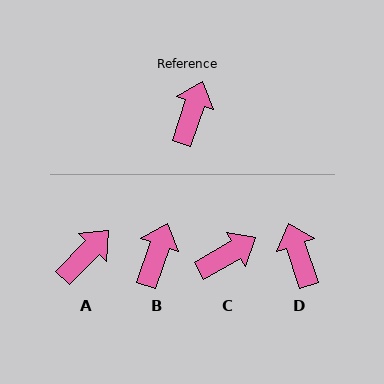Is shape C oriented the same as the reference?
No, it is off by about 41 degrees.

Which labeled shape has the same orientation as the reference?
B.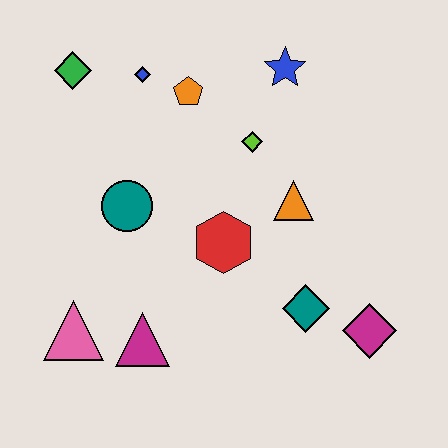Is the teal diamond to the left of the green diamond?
No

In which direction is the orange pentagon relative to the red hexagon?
The orange pentagon is above the red hexagon.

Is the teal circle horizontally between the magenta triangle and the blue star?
No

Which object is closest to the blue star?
The lime diamond is closest to the blue star.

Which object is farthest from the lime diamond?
The pink triangle is farthest from the lime diamond.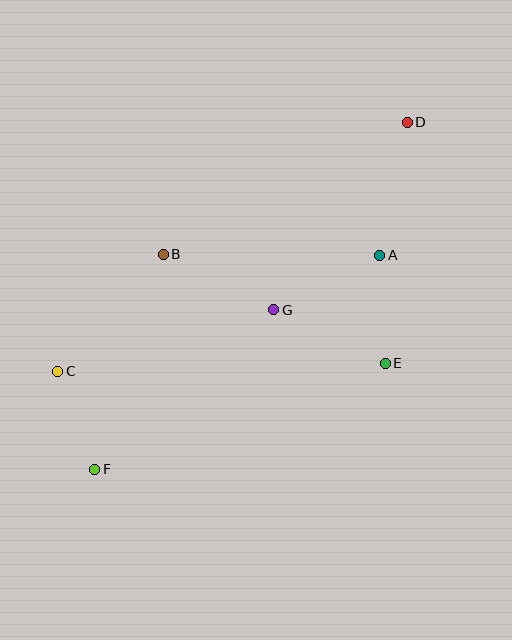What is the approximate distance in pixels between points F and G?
The distance between F and G is approximately 240 pixels.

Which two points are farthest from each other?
Points D and F are farthest from each other.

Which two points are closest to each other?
Points C and F are closest to each other.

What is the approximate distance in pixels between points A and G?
The distance between A and G is approximately 119 pixels.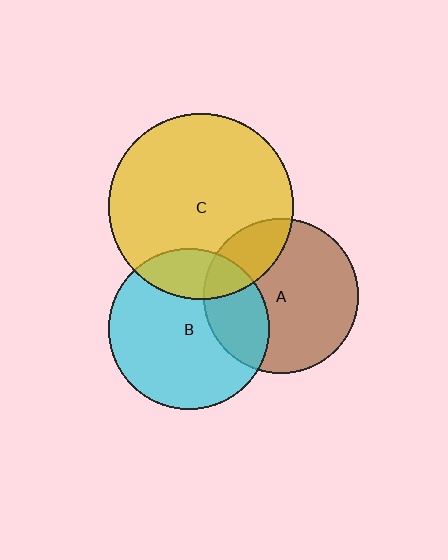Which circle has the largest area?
Circle C (yellow).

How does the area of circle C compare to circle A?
Approximately 1.4 times.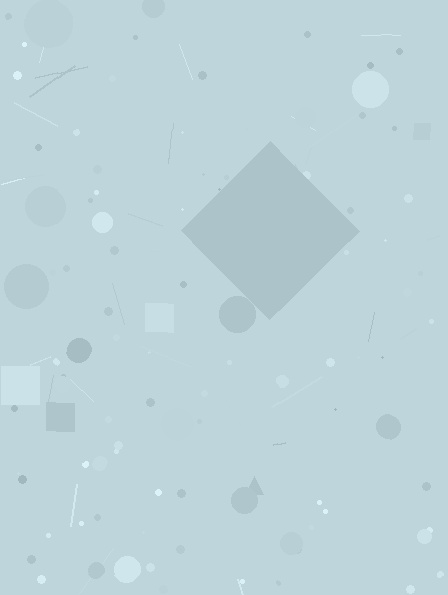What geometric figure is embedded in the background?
A diamond is embedded in the background.